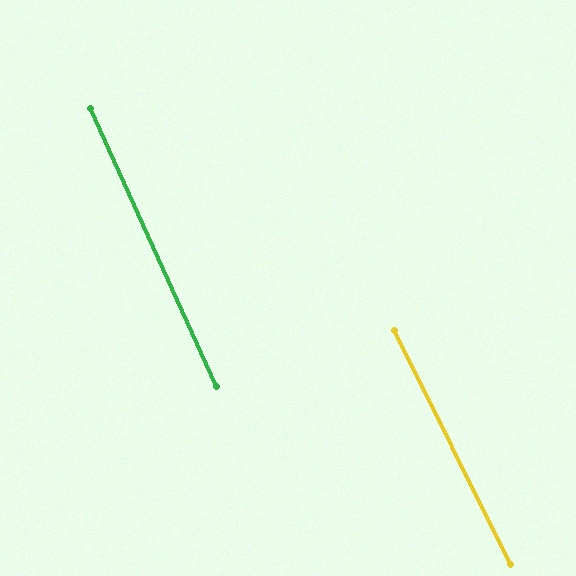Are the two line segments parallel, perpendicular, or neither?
Parallel — their directions differ by only 2.0°.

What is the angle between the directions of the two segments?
Approximately 2 degrees.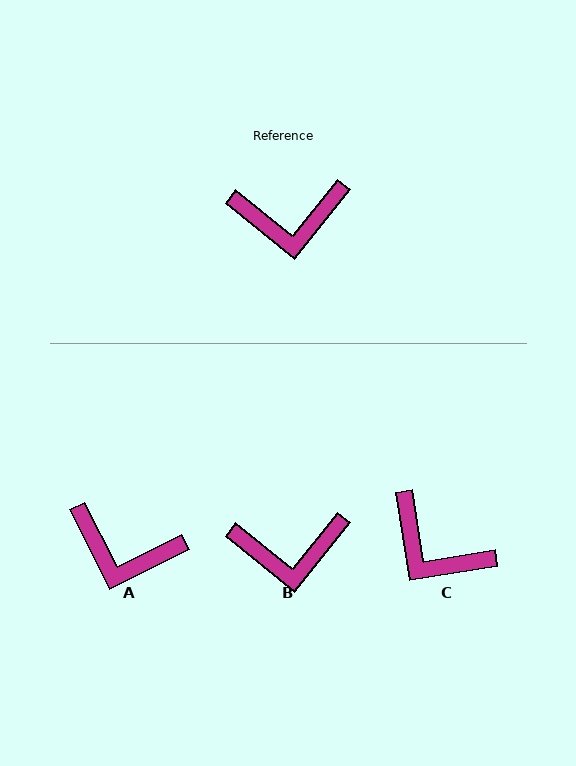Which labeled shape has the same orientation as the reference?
B.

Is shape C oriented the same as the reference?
No, it is off by about 42 degrees.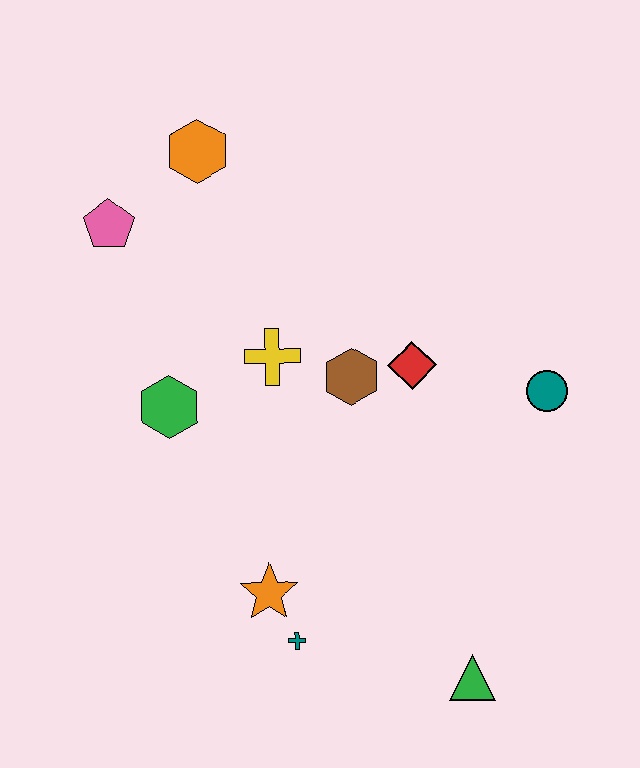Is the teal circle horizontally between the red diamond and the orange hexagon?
No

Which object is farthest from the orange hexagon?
The green triangle is farthest from the orange hexagon.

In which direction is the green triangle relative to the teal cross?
The green triangle is to the right of the teal cross.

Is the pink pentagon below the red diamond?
No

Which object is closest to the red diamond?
The brown hexagon is closest to the red diamond.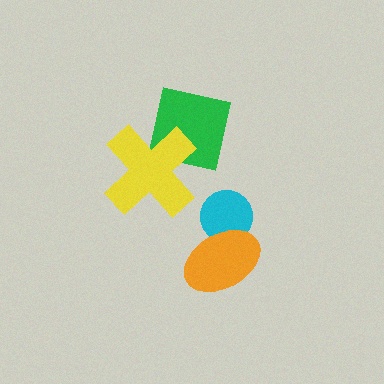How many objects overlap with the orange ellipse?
1 object overlaps with the orange ellipse.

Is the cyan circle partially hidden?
Yes, it is partially covered by another shape.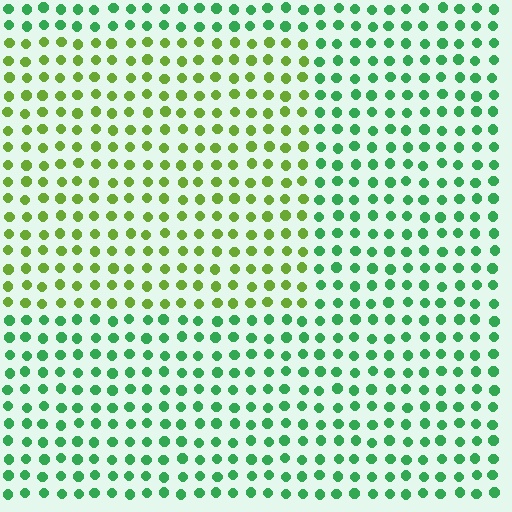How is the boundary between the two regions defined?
The boundary is defined purely by a slight shift in hue (about 45 degrees). Spacing, size, and orientation are identical on both sides.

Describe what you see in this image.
The image is filled with small green elements in a uniform arrangement. A rectangle-shaped region is visible where the elements are tinted to a slightly different hue, forming a subtle color boundary.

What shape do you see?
I see a rectangle.